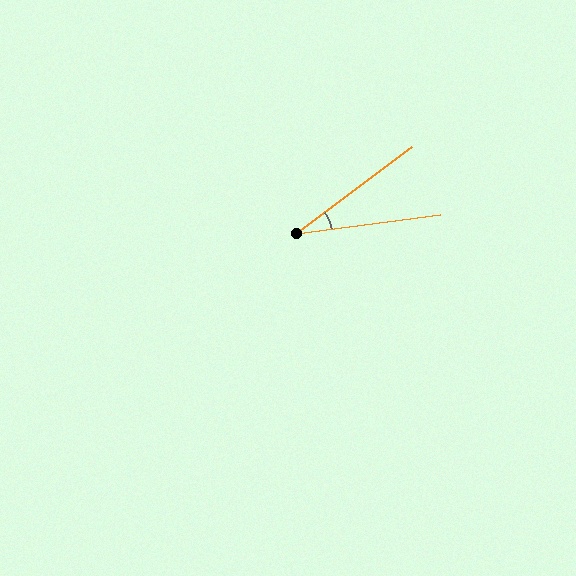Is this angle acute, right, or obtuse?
It is acute.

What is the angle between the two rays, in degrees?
Approximately 29 degrees.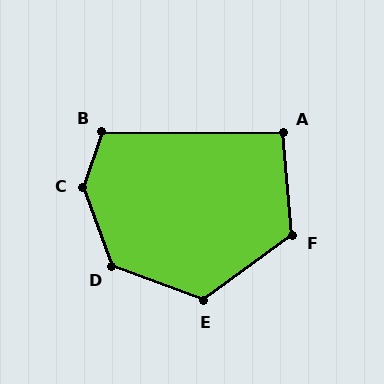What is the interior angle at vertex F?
Approximately 121 degrees (obtuse).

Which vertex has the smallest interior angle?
A, at approximately 95 degrees.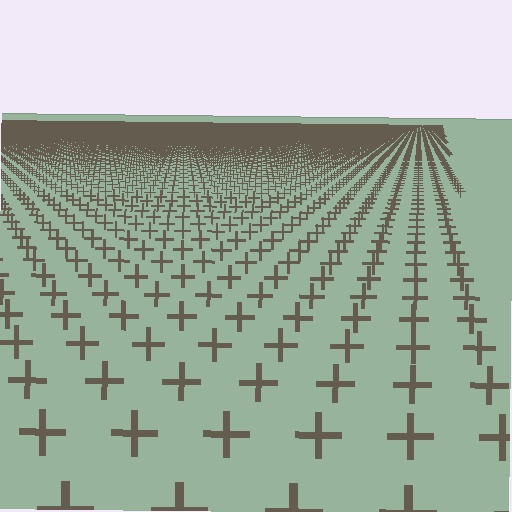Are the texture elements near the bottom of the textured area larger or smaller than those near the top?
Larger. Near the bottom, elements are closer to the viewer and appear at a bigger on-screen size.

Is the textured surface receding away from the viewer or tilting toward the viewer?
The surface is receding away from the viewer. Texture elements get smaller and denser toward the top.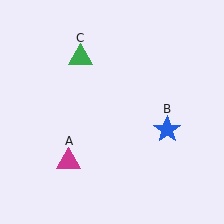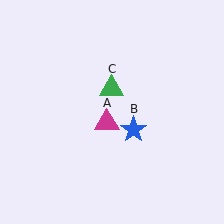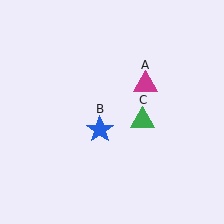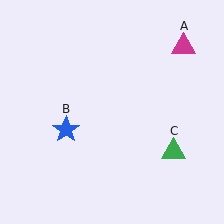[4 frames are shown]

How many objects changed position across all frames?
3 objects changed position: magenta triangle (object A), blue star (object B), green triangle (object C).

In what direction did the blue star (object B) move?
The blue star (object B) moved left.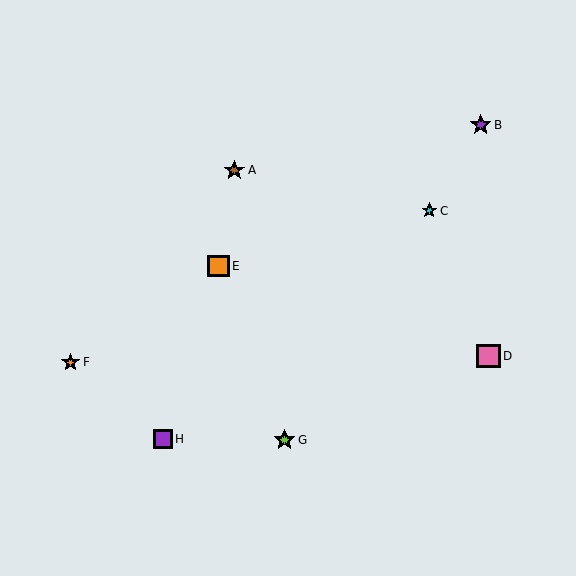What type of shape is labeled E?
Shape E is an orange square.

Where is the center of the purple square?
The center of the purple square is at (163, 439).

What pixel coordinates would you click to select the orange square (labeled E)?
Click at (219, 266) to select the orange square E.